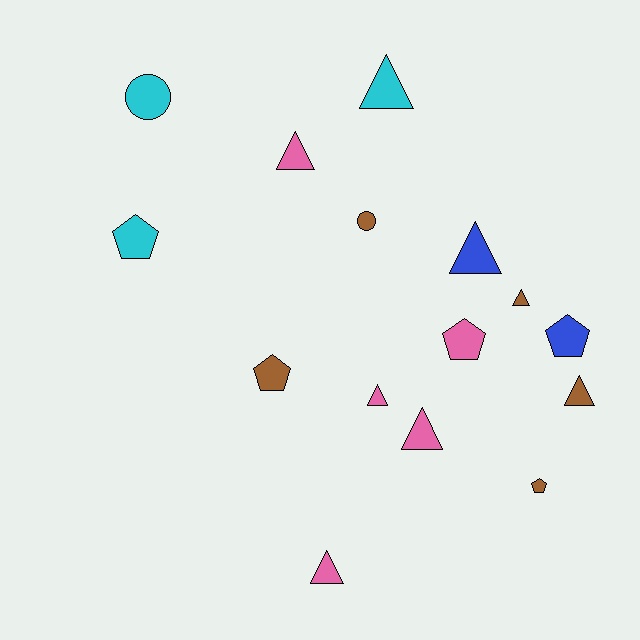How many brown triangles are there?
There are 2 brown triangles.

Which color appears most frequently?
Pink, with 5 objects.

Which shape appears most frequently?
Triangle, with 8 objects.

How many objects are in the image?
There are 15 objects.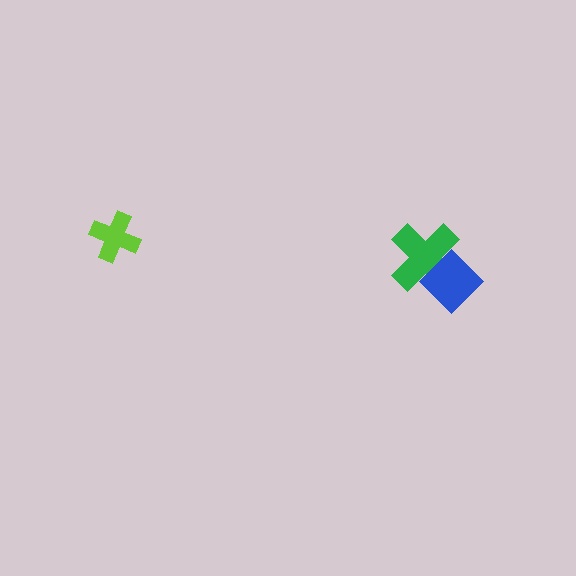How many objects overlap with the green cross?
1 object overlaps with the green cross.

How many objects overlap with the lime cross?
0 objects overlap with the lime cross.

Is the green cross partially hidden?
Yes, it is partially covered by another shape.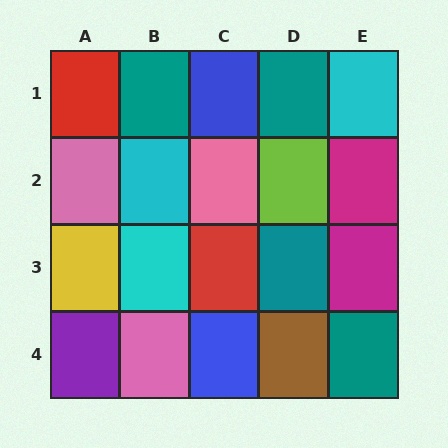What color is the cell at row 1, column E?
Cyan.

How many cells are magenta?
2 cells are magenta.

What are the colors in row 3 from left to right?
Yellow, cyan, red, teal, magenta.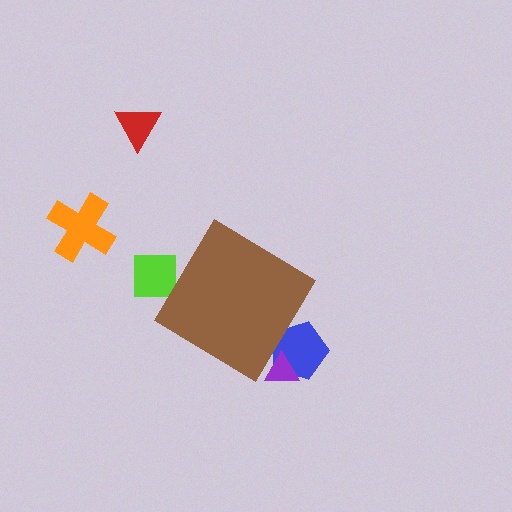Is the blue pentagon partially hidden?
Yes, the blue pentagon is partially hidden behind the brown diamond.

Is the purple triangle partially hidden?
Yes, the purple triangle is partially hidden behind the brown diamond.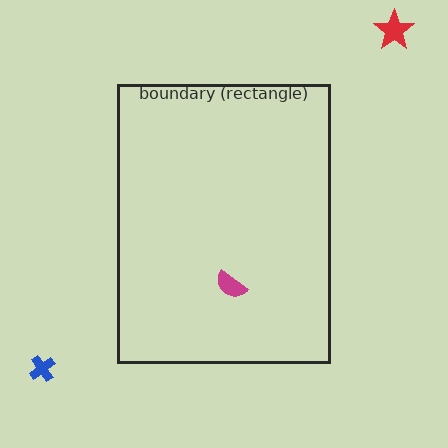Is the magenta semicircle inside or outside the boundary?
Inside.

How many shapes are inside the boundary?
1 inside, 2 outside.